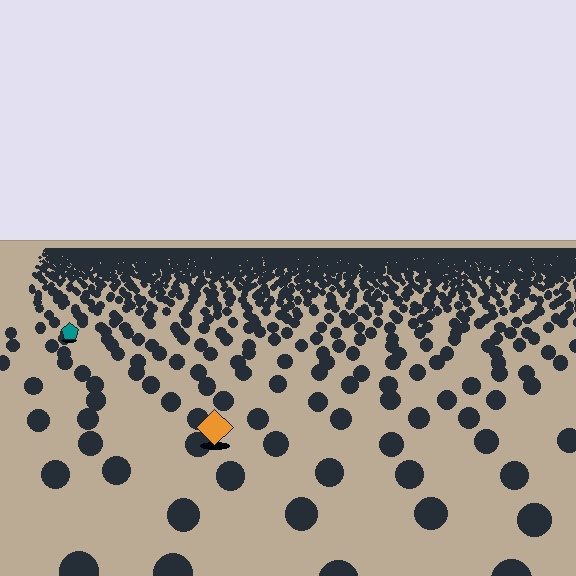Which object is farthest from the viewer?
The teal pentagon is farthest from the viewer. It appears smaller and the ground texture around it is denser.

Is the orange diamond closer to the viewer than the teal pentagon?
Yes. The orange diamond is closer — you can tell from the texture gradient: the ground texture is coarser near it.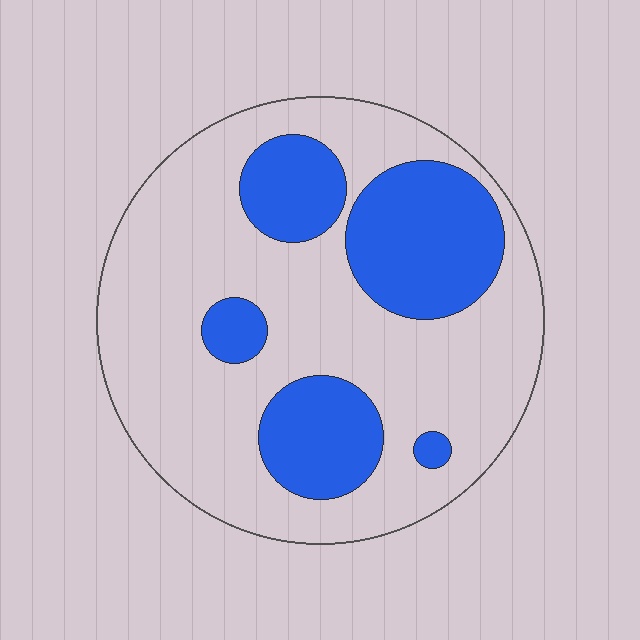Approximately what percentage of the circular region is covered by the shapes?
Approximately 30%.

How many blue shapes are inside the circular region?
5.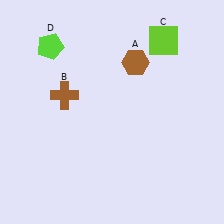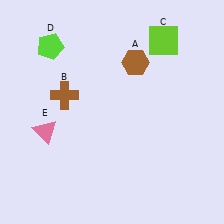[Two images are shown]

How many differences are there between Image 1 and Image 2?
There is 1 difference between the two images.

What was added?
A pink triangle (E) was added in Image 2.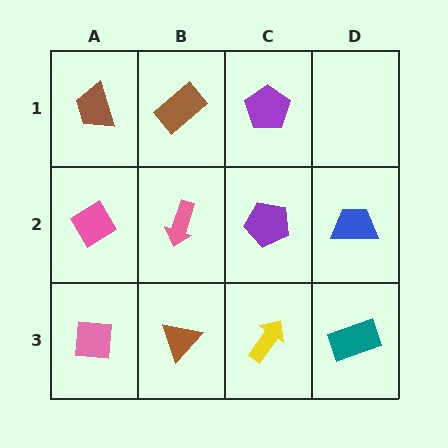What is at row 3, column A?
A pink square.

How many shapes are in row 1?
3 shapes.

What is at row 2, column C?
A purple pentagon.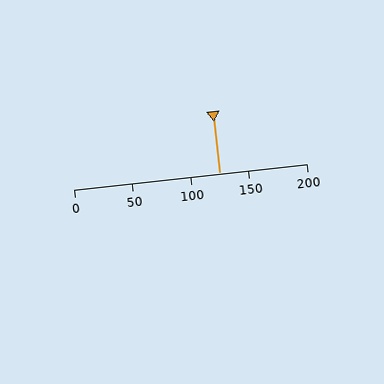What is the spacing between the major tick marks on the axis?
The major ticks are spaced 50 apart.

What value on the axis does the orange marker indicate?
The marker indicates approximately 125.